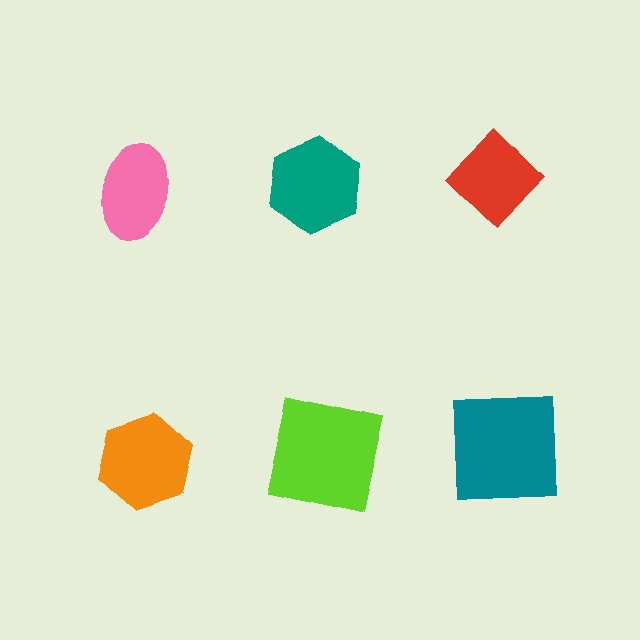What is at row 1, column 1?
A pink ellipse.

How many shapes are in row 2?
3 shapes.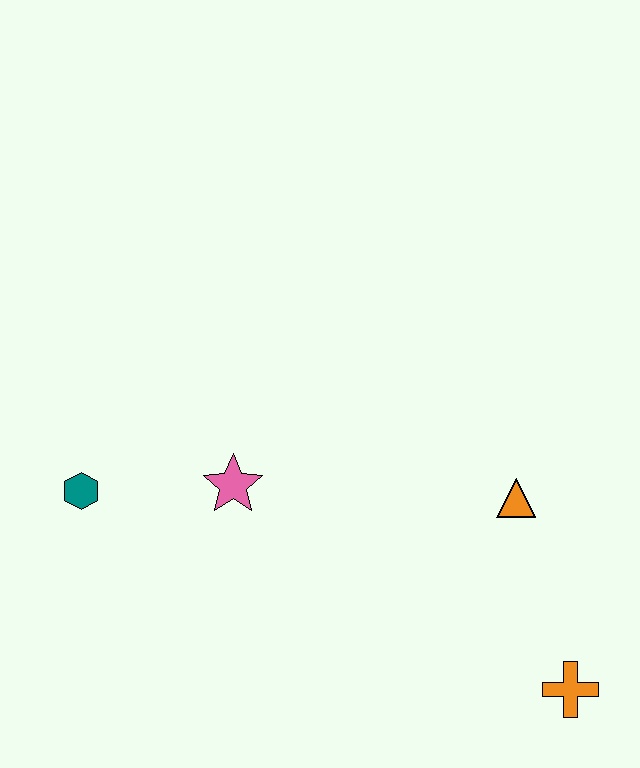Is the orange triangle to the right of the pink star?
Yes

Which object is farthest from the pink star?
The orange cross is farthest from the pink star.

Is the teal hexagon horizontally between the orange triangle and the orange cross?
No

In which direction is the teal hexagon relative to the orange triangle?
The teal hexagon is to the left of the orange triangle.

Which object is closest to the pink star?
The teal hexagon is closest to the pink star.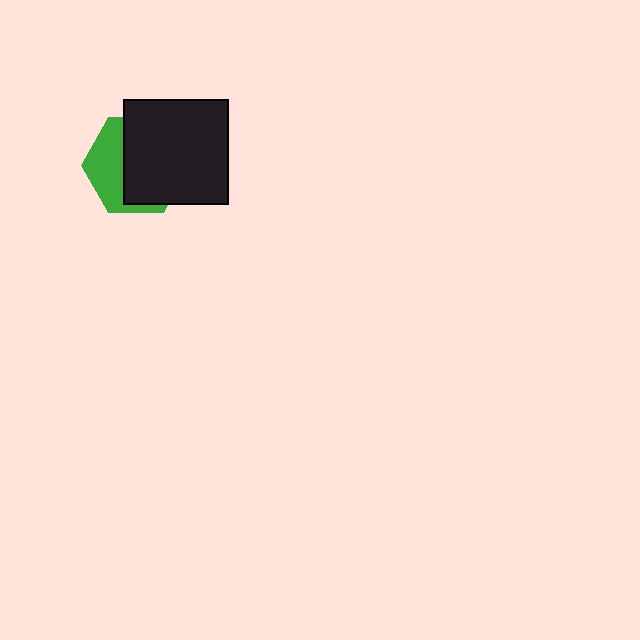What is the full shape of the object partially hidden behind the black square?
The partially hidden object is a green hexagon.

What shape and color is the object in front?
The object in front is a black square.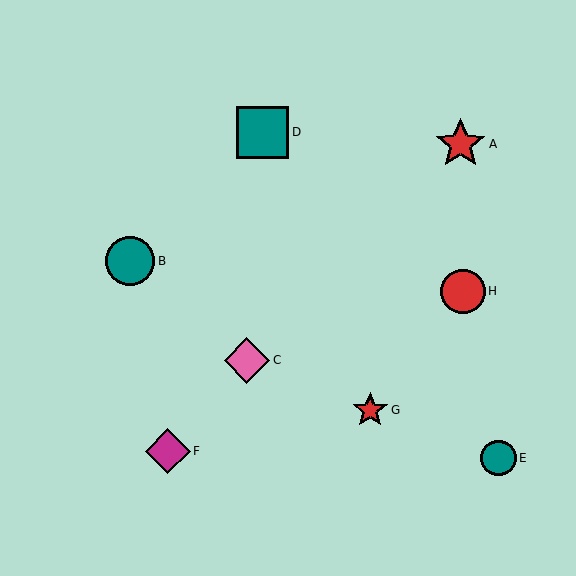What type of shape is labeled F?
Shape F is a magenta diamond.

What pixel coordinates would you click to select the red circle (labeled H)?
Click at (463, 291) to select the red circle H.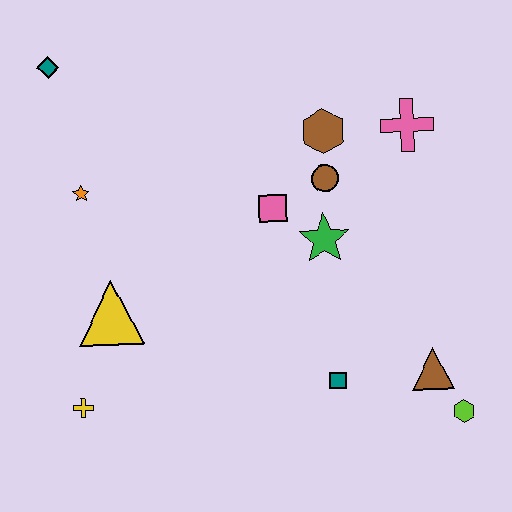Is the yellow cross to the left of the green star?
Yes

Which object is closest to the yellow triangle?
The yellow cross is closest to the yellow triangle.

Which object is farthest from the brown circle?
The yellow cross is farthest from the brown circle.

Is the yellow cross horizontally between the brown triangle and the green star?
No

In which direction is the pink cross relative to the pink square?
The pink cross is to the right of the pink square.